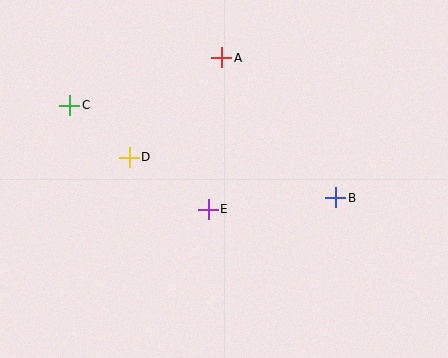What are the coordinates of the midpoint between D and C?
The midpoint between D and C is at (99, 131).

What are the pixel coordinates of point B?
Point B is at (336, 198).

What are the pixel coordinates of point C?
Point C is at (70, 105).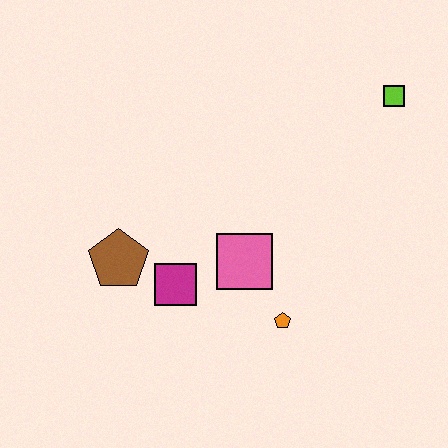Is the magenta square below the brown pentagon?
Yes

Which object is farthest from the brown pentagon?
The lime square is farthest from the brown pentagon.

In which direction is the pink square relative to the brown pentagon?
The pink square is to the right of the brown pentagon.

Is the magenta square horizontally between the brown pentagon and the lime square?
Yes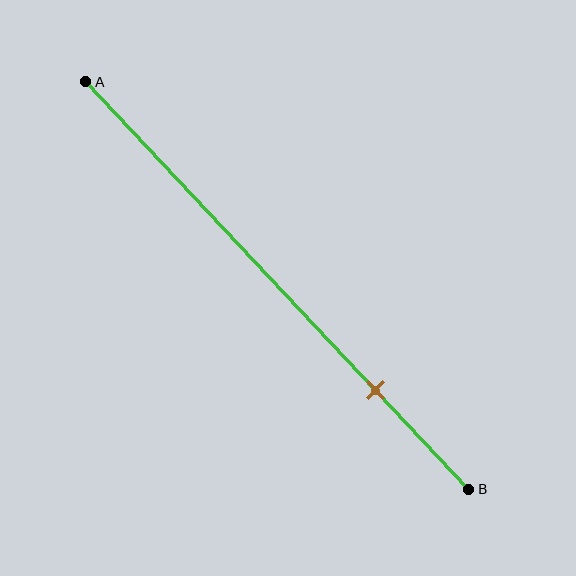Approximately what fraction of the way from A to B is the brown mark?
The brown mark is approximately 75% of the way from A to B.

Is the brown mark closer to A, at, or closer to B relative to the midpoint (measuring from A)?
The brown mark is closer to point B than the midpoint of segment AB.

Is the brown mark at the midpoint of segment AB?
No, the mark is at about 75% from A, not at the 50% midpoint.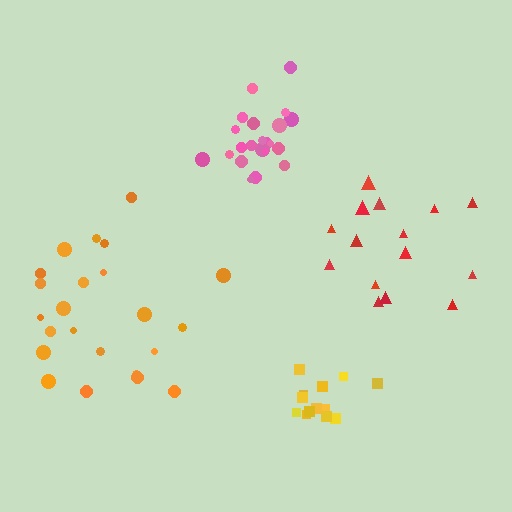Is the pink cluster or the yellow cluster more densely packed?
Pink.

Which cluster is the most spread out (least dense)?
Red.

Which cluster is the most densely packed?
Pink.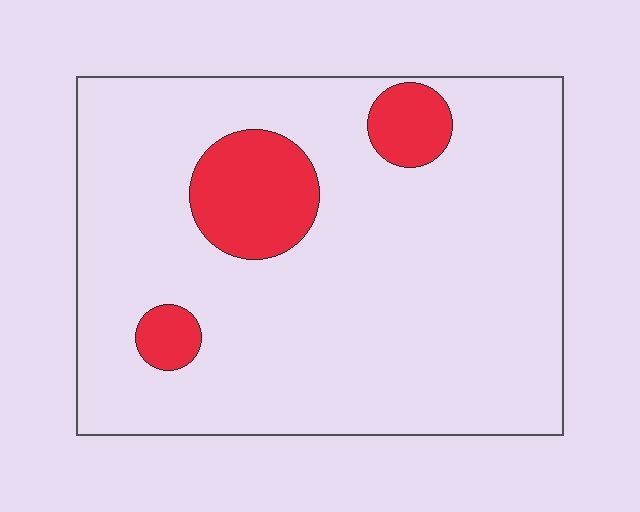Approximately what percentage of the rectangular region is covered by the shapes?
Approximately 15%.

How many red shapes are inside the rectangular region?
3.